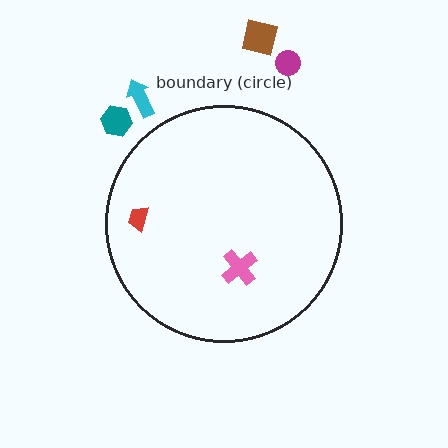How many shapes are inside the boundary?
2 inside, 4 outside.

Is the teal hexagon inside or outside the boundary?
Outside.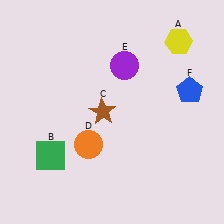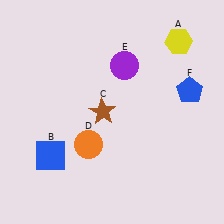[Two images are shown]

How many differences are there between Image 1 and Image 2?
There is 1 difference between the two images.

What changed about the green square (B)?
In Image 1, B is green. In Image 2, it changed to blue.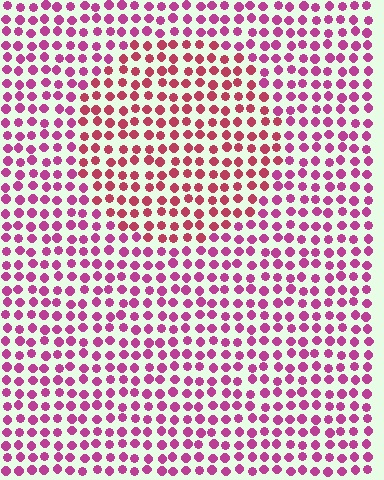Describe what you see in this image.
The image is filled with small magenta elements in a uniform arrangement. A circle-shaped region is visible where the elements are tinted to a slightly different hue, forming a subtle color boundary.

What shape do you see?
I see a circle.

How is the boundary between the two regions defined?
The boundary is defined purely by a slight shift in hue (about 27 degrees). Spacing, size, and orientation are identical on both sides.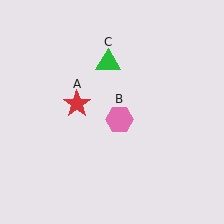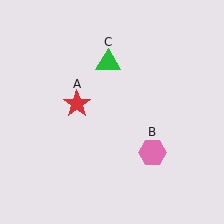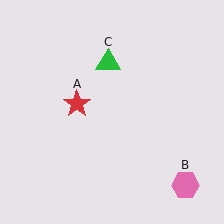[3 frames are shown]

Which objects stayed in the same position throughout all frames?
Red star (object A) and green triangle (object C) remained stationary.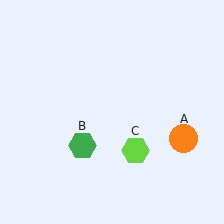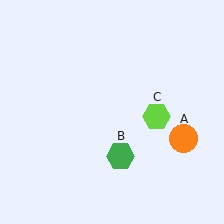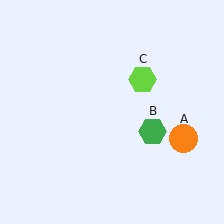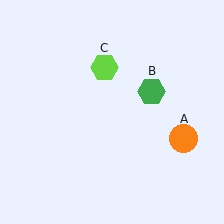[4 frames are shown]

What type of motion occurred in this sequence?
The green hexagon (object B), lime hexagon (object C) rotated counterclockwise around the center of the scene.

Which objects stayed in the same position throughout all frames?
Orange circle (object A) remained stationary.